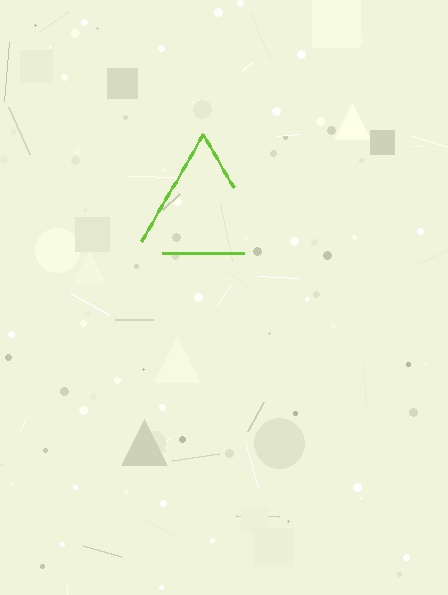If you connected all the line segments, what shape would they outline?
They would outline a triangle.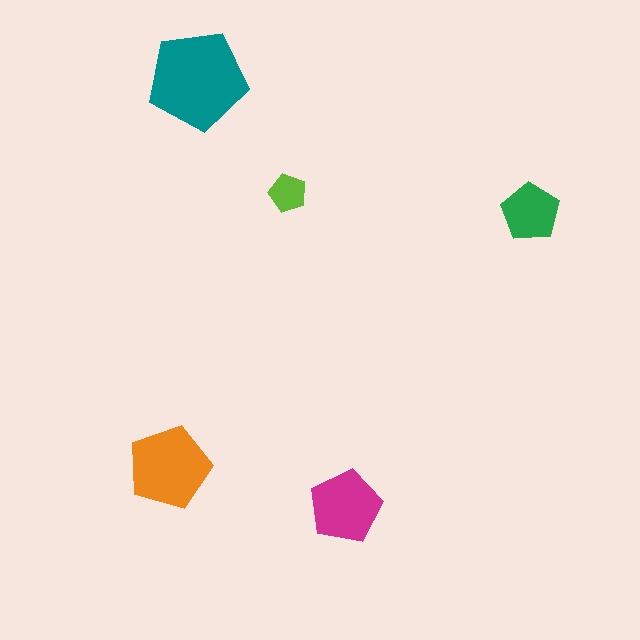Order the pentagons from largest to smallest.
the teal one, the orange one, the magenta one, the green one, the lime one.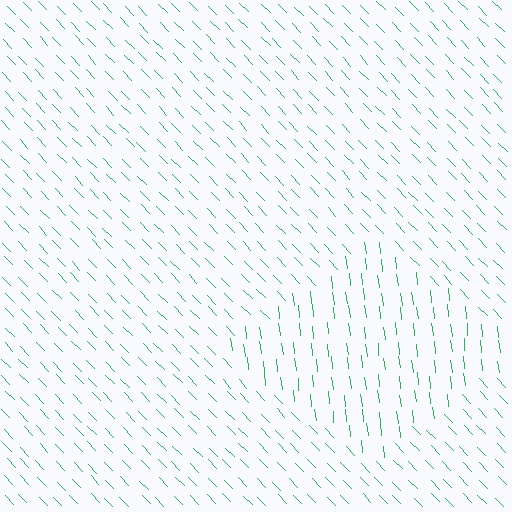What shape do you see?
I see a diamond.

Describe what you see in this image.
The image is filled with small green line segments. A diamond region in the image has lines oriented differently from the surrounding lines, creating a visible texture boundary.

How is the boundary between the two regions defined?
The boundary is defined purely by a change in line orientation (approximately 37 degrees difference). All lines are the same color and thickness.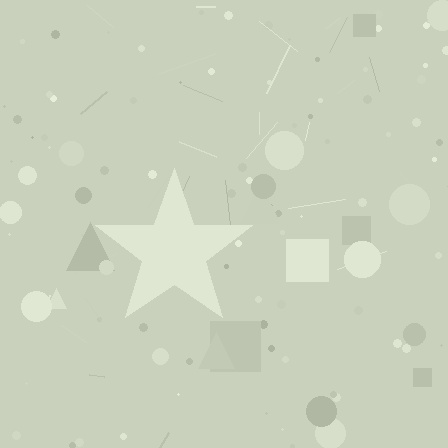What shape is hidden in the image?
A star is hidden in the image.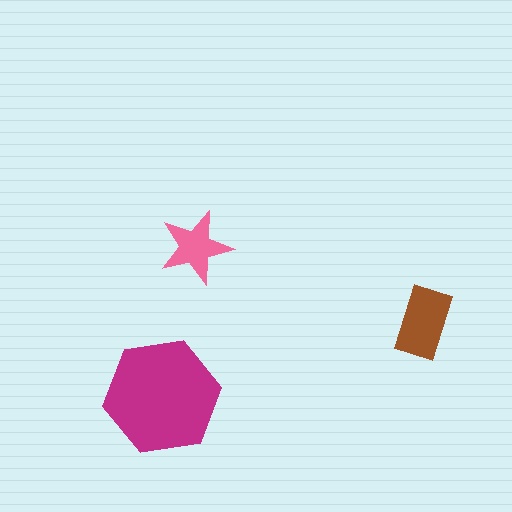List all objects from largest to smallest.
The magenta hexagon, the brown rectangle, the pink star.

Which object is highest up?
The pink star is topmost.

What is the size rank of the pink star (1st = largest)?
3rd.